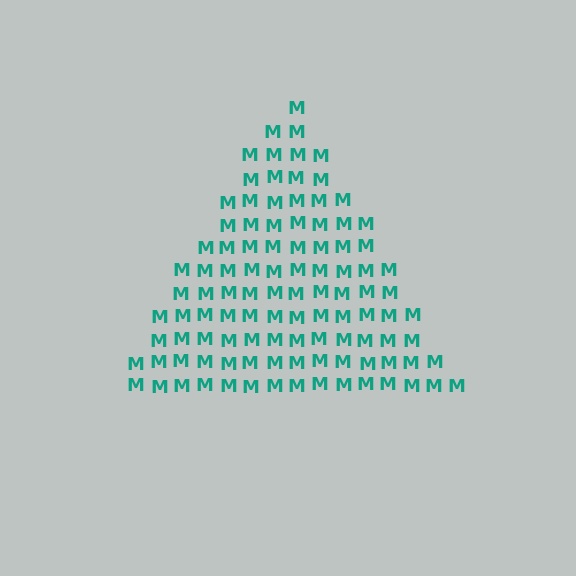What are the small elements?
The small elements are letter M's.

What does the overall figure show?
The overall figure shows a triangle.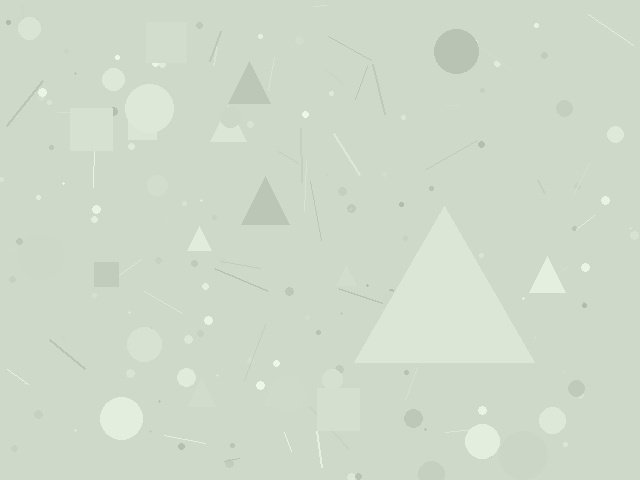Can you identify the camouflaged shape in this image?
The camouflaged shape is a triangle.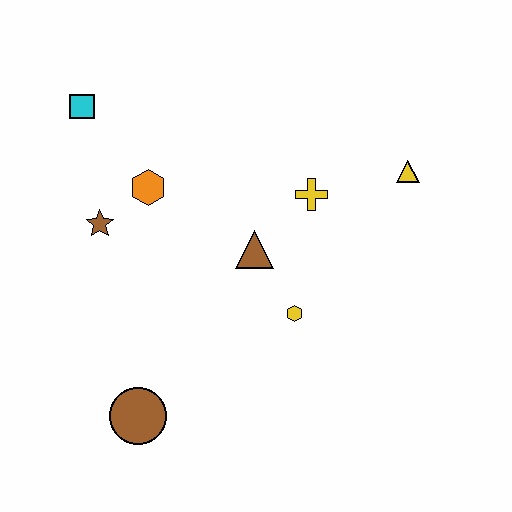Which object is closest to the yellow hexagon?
The brown triangle is closest to the yellow hexagon.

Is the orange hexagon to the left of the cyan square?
No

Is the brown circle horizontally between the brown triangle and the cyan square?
Yes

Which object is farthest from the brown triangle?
The cyan square is farthest from the brown triangle.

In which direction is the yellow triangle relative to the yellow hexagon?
The yellow triangle is above the yellow hexagon.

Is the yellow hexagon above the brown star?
No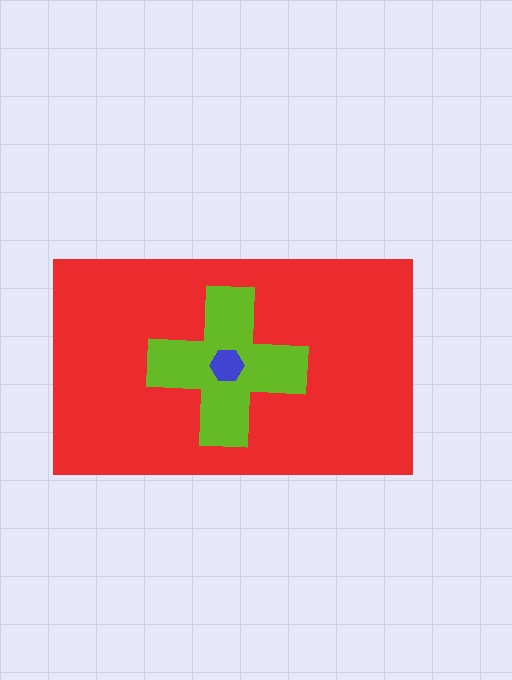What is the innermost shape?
The blue hexagon.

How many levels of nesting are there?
3.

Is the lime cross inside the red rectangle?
Yes.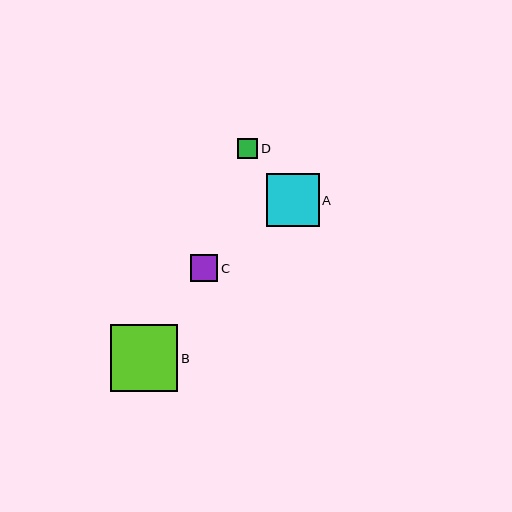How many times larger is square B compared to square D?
Square B is approximately 3.3 times the size of square D.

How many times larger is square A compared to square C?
Square A is approximately 2.0 times the size of square C.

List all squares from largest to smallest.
From largest to smallest: B, A, C, D.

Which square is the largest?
Square B is the largest with a size of approximately 67 pixels.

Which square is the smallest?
Square D is the smallest with a size of approximately 20 pixels.